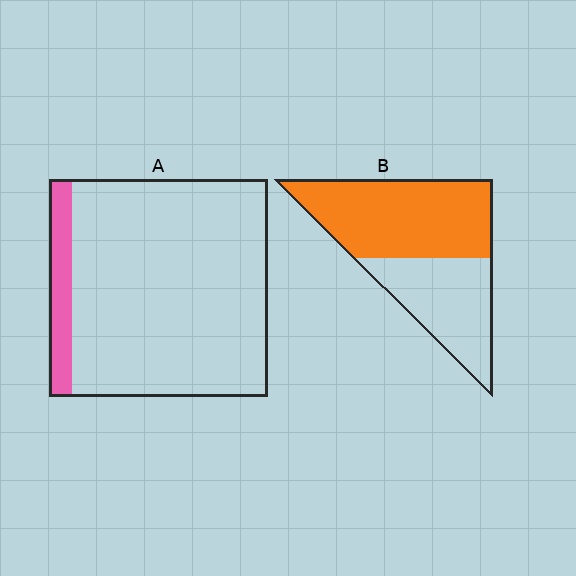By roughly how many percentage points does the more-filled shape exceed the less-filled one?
By roughly 50 percentage points (B over A).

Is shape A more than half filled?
No.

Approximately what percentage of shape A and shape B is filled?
A is approximately 10% and B is approximately 60%.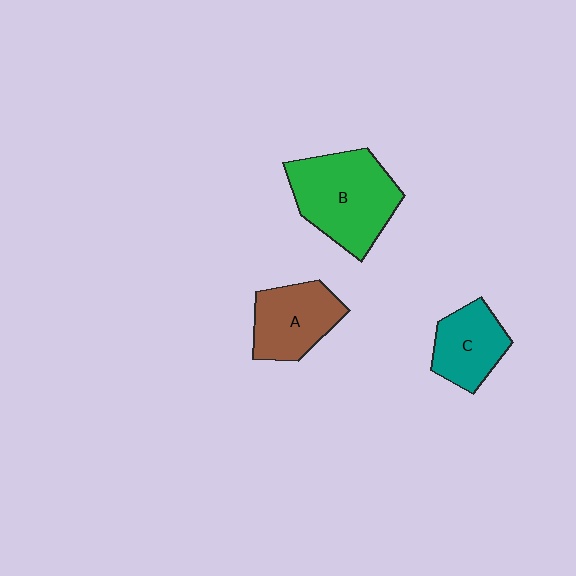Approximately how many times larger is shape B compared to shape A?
Approximately 1.5 times.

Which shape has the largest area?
Shape B (green).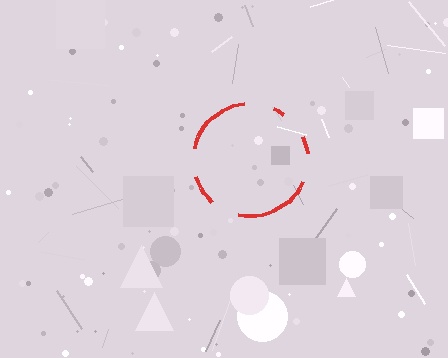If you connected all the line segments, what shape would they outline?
They would outline a circle.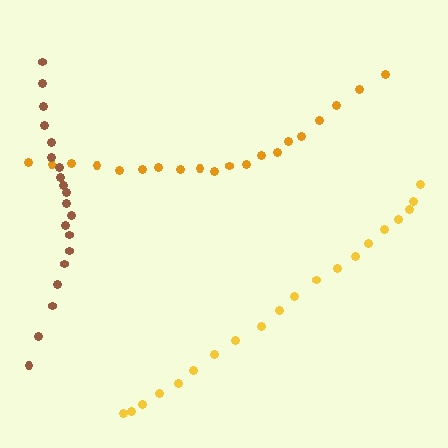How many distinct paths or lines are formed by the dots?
There are 3 distinct paths.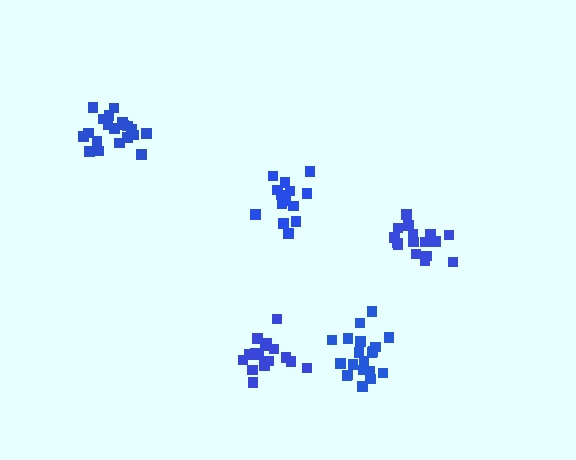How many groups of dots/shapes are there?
There are 5 groups.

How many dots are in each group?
Group 1: 18 dots, Group 2: 20 dots, Group 3: 20 dots, Group 4: 15 dots, Group 5: 17 dots (90 total).